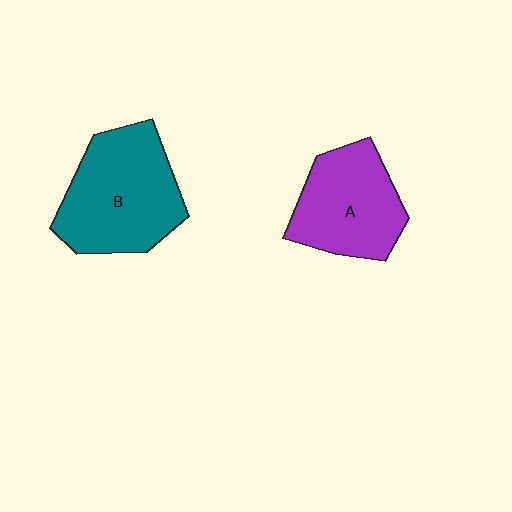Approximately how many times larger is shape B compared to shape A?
Approximately 1.3 times.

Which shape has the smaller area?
Shape A (purple).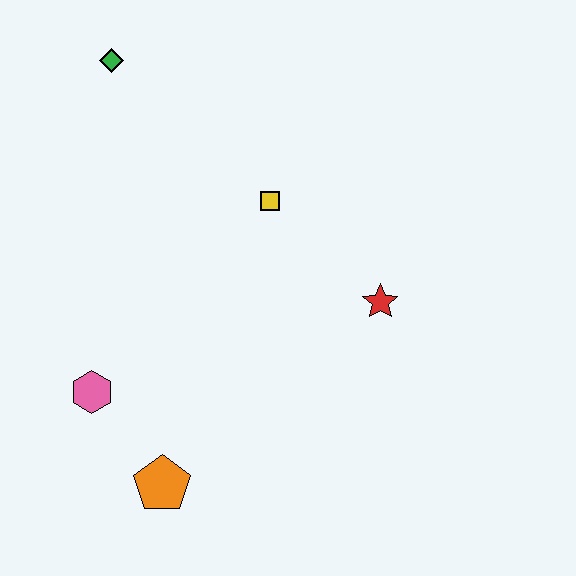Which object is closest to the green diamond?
The yellow square is closest to the green diamond.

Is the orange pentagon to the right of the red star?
No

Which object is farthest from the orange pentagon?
The green diamond is farthest from the orange pentagon.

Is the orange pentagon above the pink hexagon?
No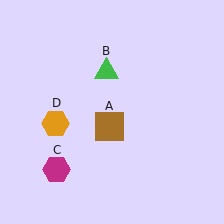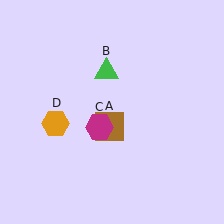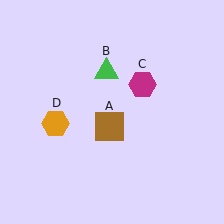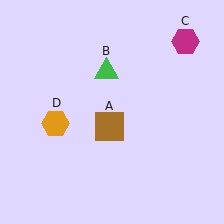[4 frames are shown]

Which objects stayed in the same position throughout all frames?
Brown square (object A) and green triangle (object B) and orange hexagon (object D) remained stationary.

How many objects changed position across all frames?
1 object changed position: magenta hexagon (object C).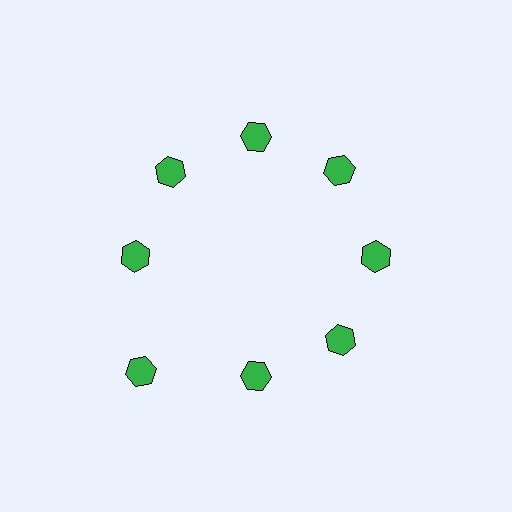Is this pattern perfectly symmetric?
No. The 8 green hexagons are arranged in a ring, but one element near the 8 o'clock position is pushed outward from the center, breaking the 8-fold rotational symmetry.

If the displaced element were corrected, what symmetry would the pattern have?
It would have 8-fold rotational symmetry — the pattern would map onto itself every 45 degrees.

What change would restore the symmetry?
The symmetry would be restored by moving it inward, back onto the ring so that all 8 hexagons sit at equal angles and equal distance from the center.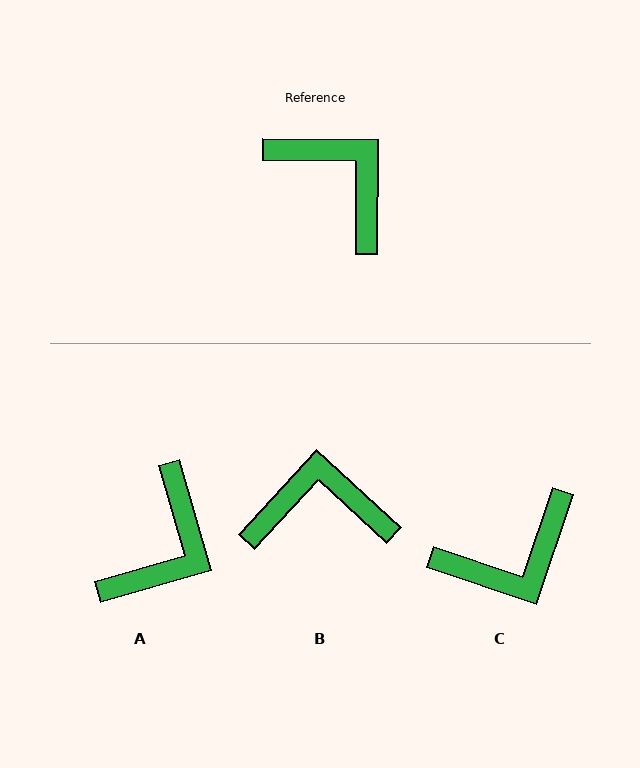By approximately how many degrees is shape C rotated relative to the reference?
Approximately 108 degrees clockwise.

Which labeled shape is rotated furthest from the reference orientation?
C, about 108 degrees away.